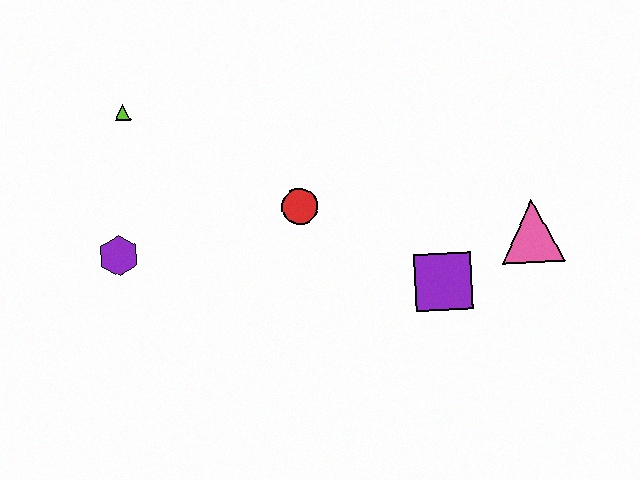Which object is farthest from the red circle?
The pink triangle is farthest from the red circle.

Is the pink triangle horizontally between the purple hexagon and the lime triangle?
No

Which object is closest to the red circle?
The purple square is closest to the red circle.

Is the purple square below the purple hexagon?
Yes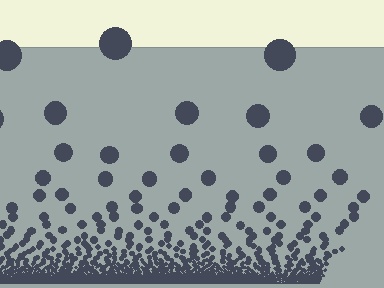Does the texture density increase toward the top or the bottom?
Density increases toward the bottom.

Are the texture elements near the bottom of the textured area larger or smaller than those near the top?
Smaller. The gradient is inverted — elements near the bottom are smaller and denser.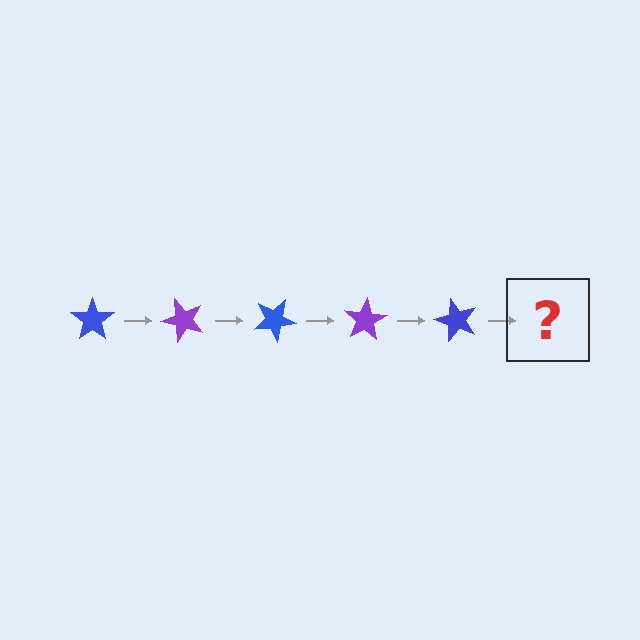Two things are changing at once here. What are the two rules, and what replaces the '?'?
The two rules are that it rotates 50 degrees each step and the color cycles through blue and purple. The '?' should be a purple star, rotated 250 degrees from the start.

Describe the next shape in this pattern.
It should be a purple star, rotated 250 degrees from the start.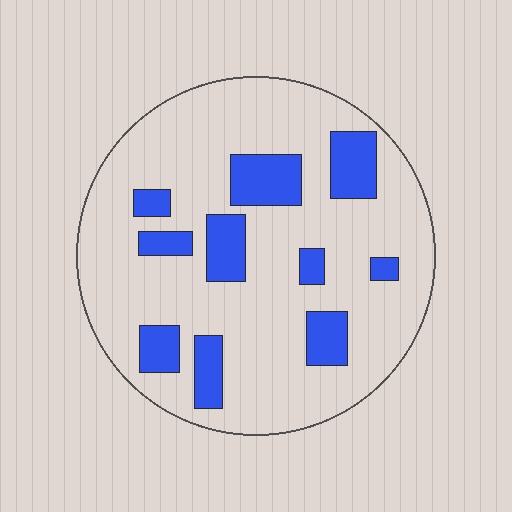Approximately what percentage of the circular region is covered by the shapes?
Approximately 20%.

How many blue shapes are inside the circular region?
10.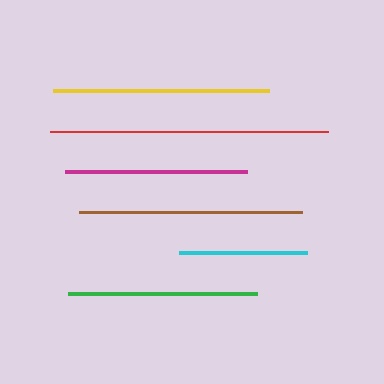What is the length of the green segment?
The green segment is approximately 189 pixels long.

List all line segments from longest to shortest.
From longest to shortest: red, brown, yellow, green, magenta, cyan.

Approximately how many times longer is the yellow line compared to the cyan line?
The yellow line is approximately 1.7 times the length of the cyan line.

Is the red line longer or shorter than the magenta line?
The red line is longer than the magenta line.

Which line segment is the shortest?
The cyan line is the shortest at approximately 129 pixels.